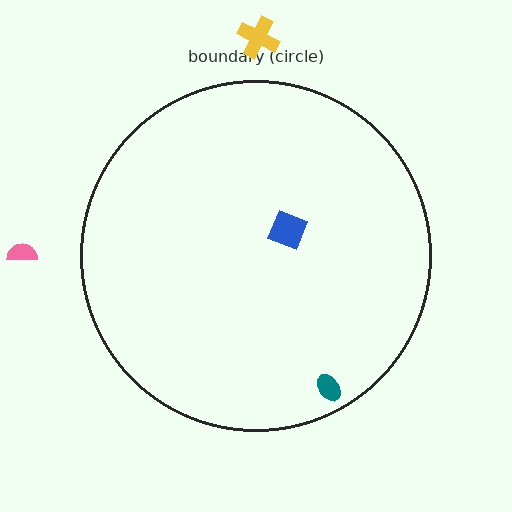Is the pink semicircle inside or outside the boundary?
Outside.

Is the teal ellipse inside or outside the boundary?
Inside.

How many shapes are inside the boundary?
2 inside, 2 outside.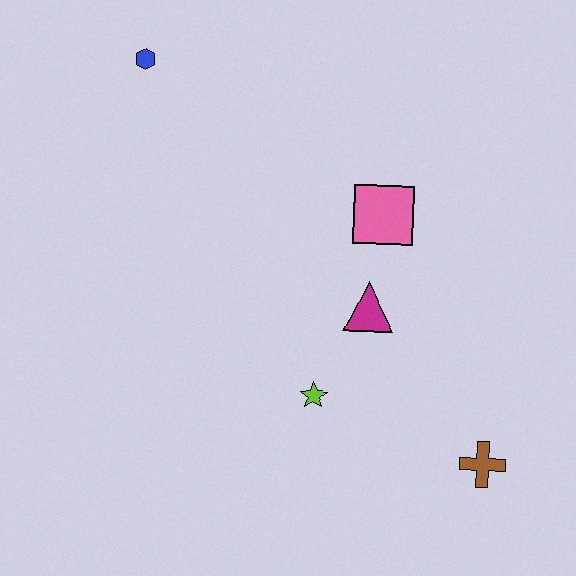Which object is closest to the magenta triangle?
The pink square is closest to the magenta triangle.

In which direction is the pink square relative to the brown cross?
The pink square is above the brown cross.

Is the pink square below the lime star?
No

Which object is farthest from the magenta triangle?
The blue hexagon is farthest from the magenta triangle.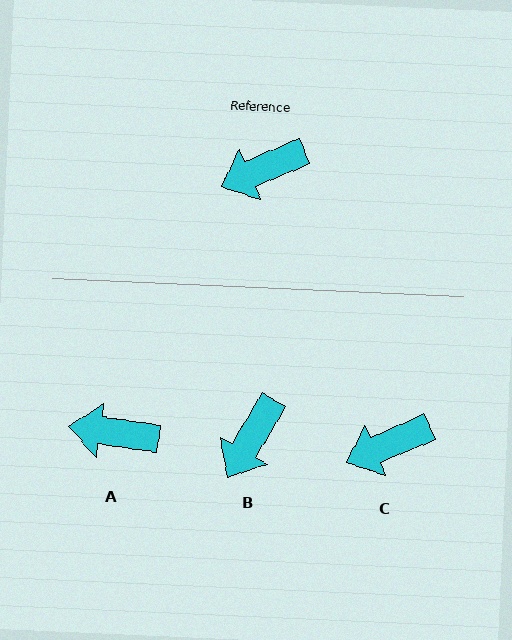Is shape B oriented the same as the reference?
No, it is off by about 36 degrees.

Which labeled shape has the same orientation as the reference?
C.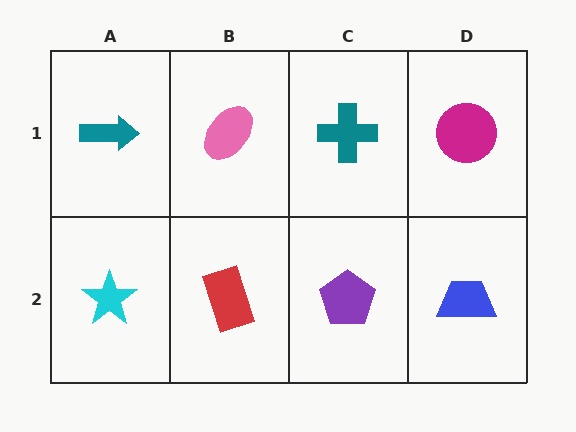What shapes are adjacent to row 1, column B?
A red rectangle (row 2, column B), a teal arrow (row 1, column A), a teal cross (row 1, column C).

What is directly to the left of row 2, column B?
A cyan star.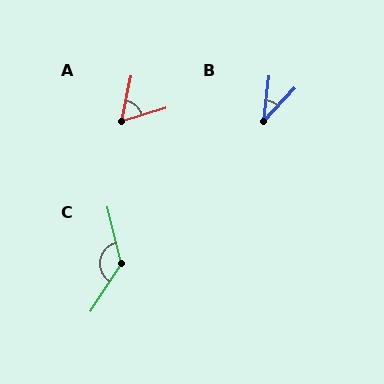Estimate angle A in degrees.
Approximately 62 degrees.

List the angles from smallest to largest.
B (37°), A (62°), C (134°).